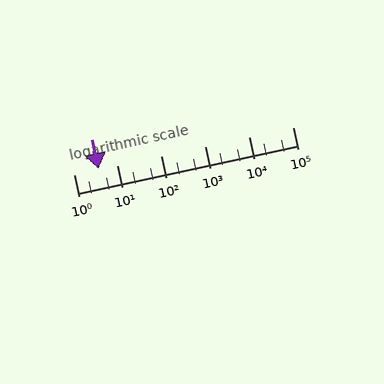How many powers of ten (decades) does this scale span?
The scale spans 5 decades, from 1 to 100000.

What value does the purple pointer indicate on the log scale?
The pointer indicates approximately 3.8.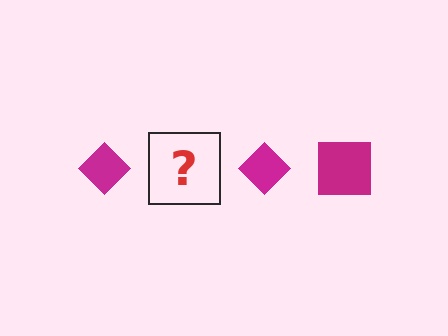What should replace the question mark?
The question mark should be replaced with a magenta square.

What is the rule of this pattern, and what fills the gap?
The rule is that the pattern cycles through diamond, square shapes in magenta. The gap should be filled with a magenta square.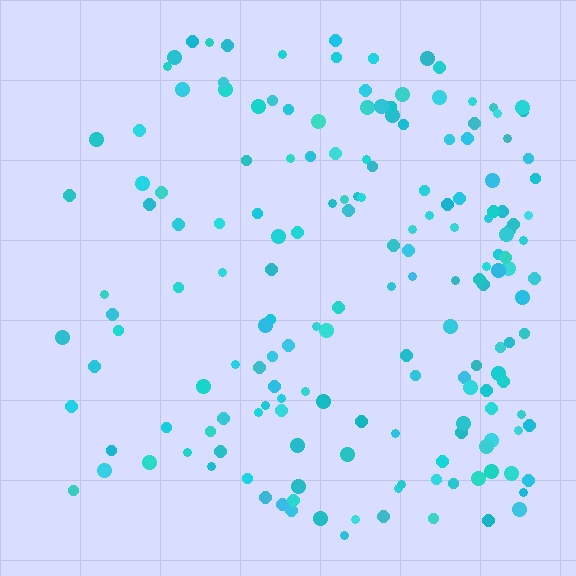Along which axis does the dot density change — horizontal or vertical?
Horizontal.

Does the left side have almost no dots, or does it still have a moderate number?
Still a moderate number, just noticeably fewer than the right.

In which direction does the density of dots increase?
From left to right, with the right side densest.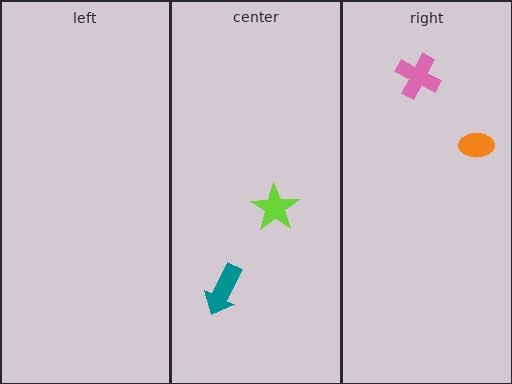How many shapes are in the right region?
2.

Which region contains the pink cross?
The right region.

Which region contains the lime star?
The center region.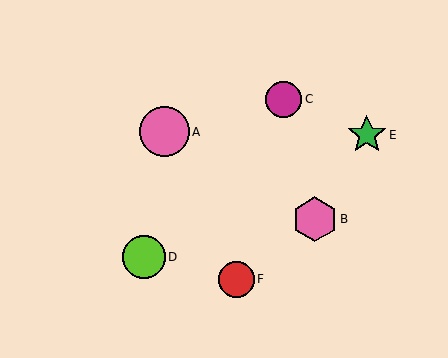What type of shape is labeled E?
Shape E is a green star.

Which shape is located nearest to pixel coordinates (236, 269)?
The red circle (labeled F) at (236, 279) is nearest to that location.